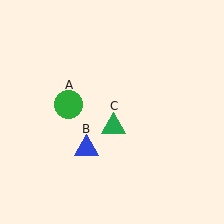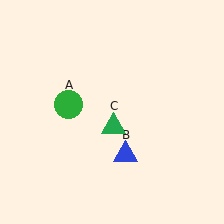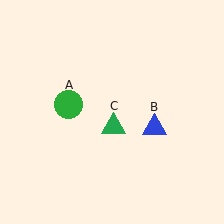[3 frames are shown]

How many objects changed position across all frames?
1 object changed position: blue triangle (object B).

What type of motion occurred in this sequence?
The blue triangle (object B) rotated counterclockwise around the center of the scene.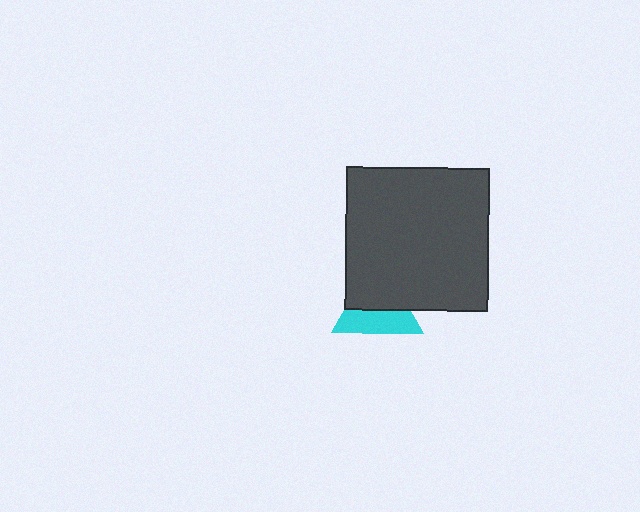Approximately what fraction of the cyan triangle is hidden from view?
Roughly 50% of the cyan triangle is hidden behind the dark gray square.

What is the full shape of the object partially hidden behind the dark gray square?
The partially hidden object is a cyan triangle.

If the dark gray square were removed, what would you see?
You would see the complete cyan triangle.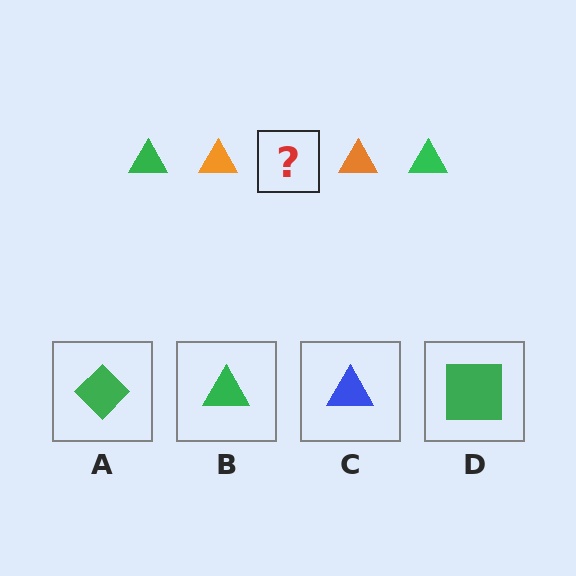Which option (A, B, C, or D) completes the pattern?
B.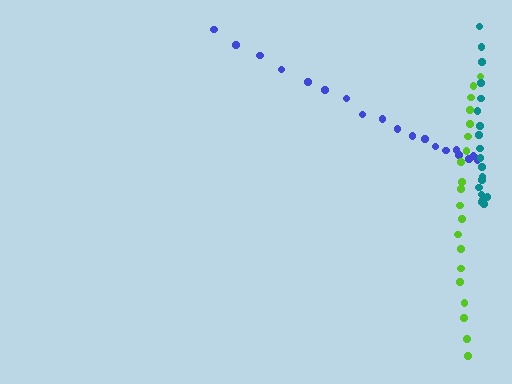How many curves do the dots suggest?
There are 3 distinct paths.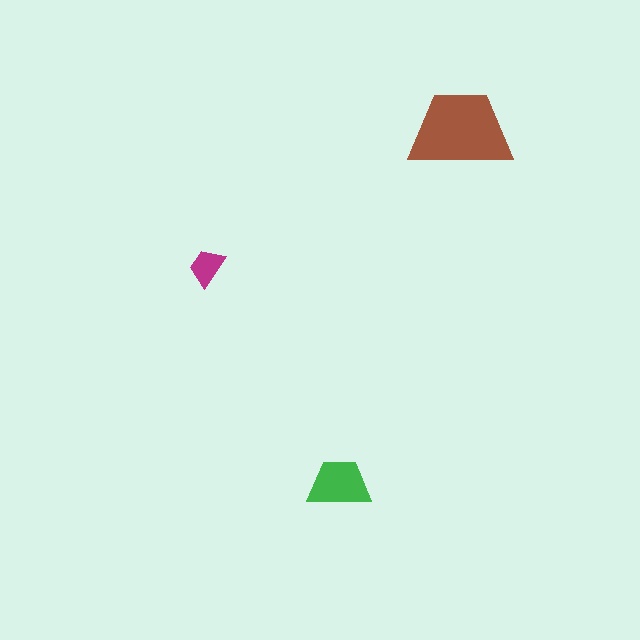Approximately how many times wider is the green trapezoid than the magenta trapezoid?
About 1.5 times wider.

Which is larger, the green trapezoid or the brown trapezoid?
The brown one.